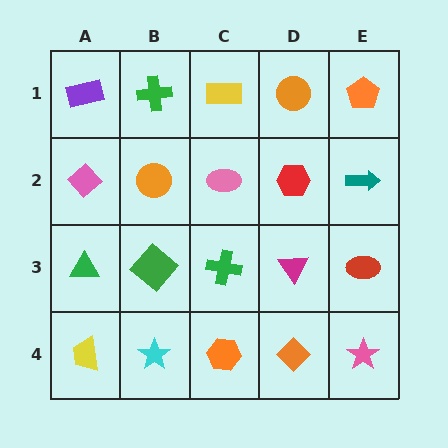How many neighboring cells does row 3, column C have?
4.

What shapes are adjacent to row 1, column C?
A pink ellipse (row 2, column C), a green cross (row 1, column B), an orange circle (row 1, column D).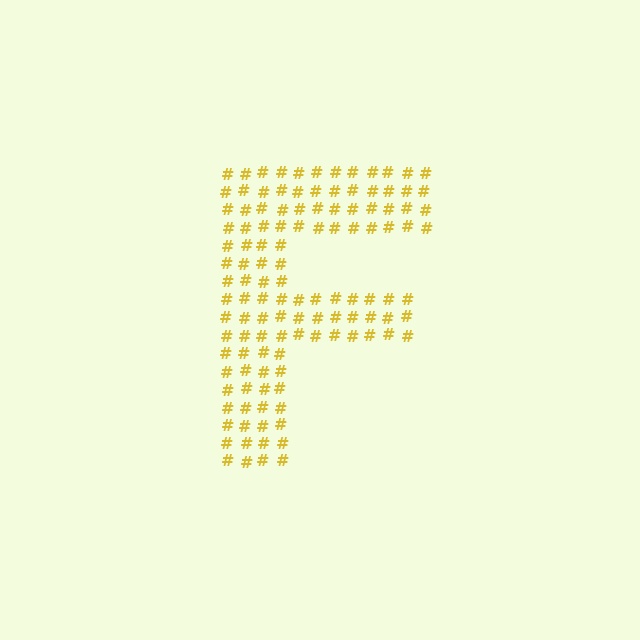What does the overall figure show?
The overall figure shows the letter F.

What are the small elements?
The small elements are hash symbols.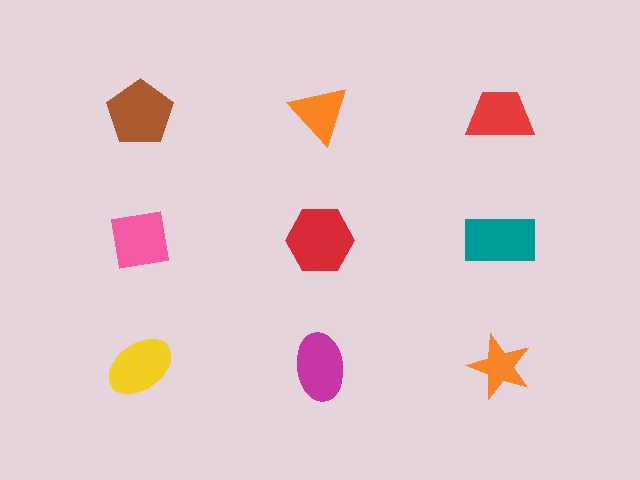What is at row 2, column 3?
A teal rectangle.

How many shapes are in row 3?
3 shapes.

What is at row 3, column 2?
A magenta ellipse.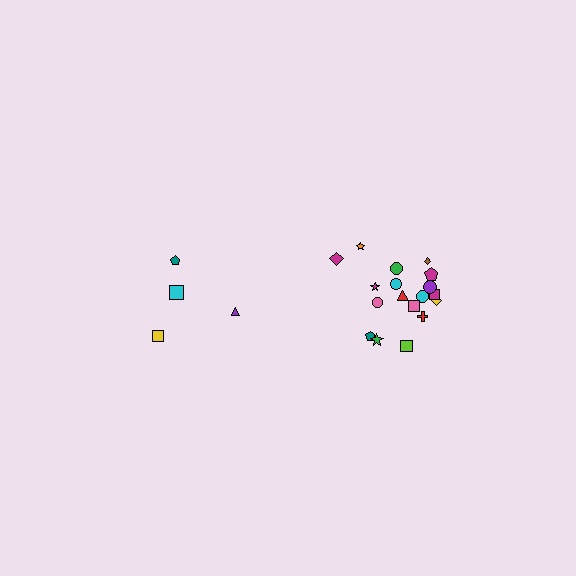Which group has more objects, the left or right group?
The right group.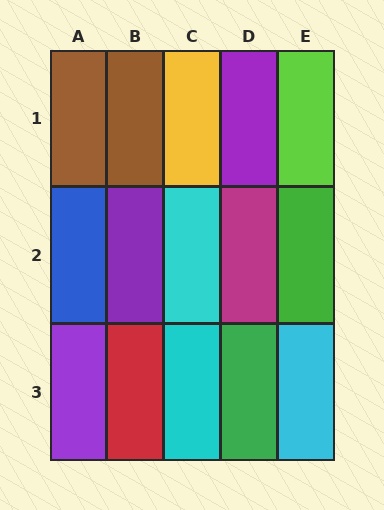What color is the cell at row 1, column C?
Yellow.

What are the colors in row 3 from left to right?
Purple, red, cyan, green, cyan.